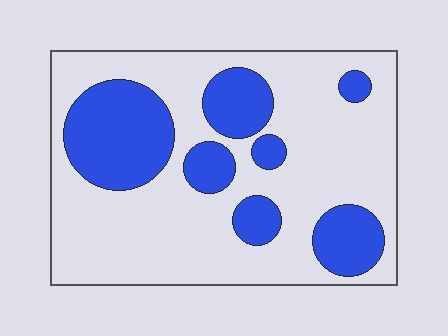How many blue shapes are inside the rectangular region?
7.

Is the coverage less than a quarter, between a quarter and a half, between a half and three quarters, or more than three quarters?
Between a quarter and a half.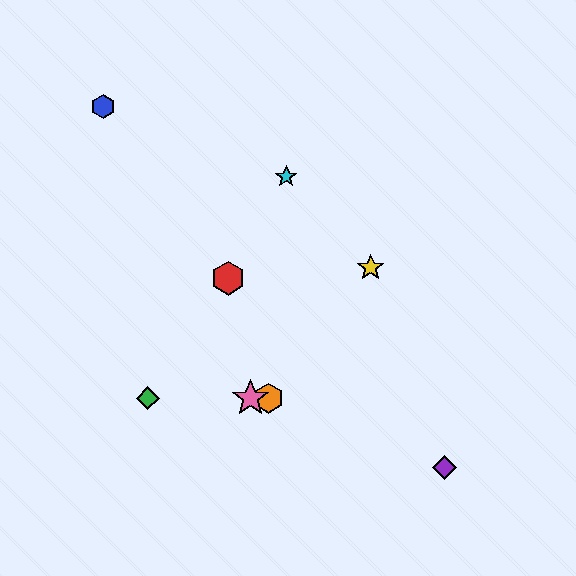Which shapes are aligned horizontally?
The green diamond, the orange hexagon, the pink star are aligned horizontally.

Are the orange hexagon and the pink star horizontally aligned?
Yes, both are at y≈398.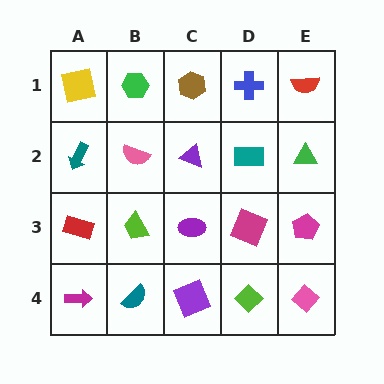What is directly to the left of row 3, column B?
A red rectangle.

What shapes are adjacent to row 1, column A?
A teal arrow (row 2, column A), a green hexagon (row 1, column B).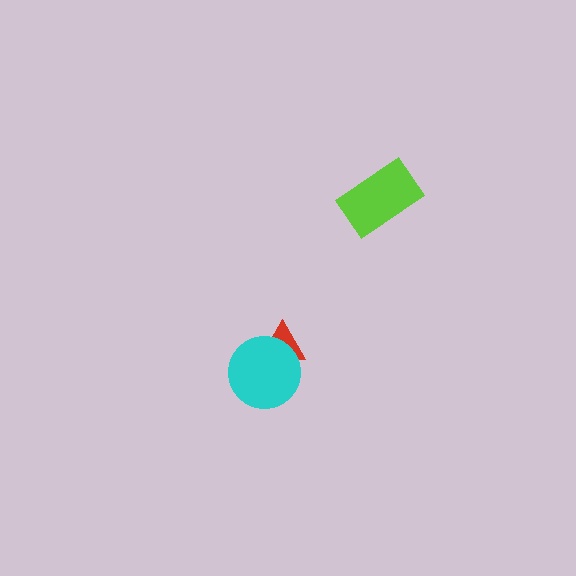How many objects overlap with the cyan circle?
1 object overlaps with the cyan circle.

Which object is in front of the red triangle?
The cyan circle is in front of the red triangle.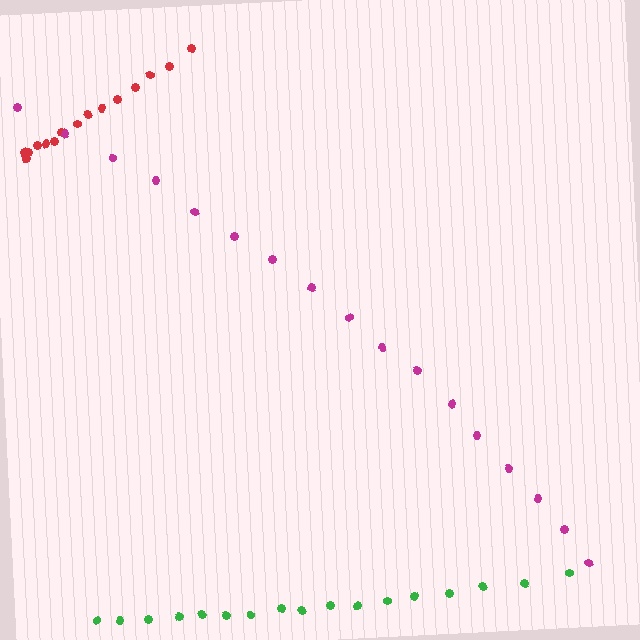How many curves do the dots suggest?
There are 3 distinct paths.